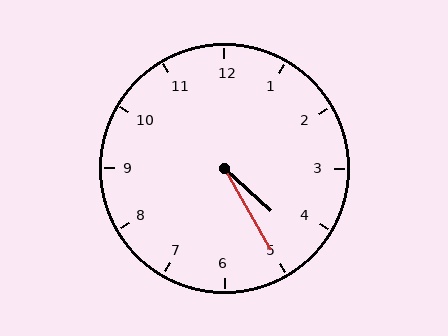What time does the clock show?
4:25.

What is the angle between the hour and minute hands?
Approximately 18 degrees.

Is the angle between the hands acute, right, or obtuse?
It is acute.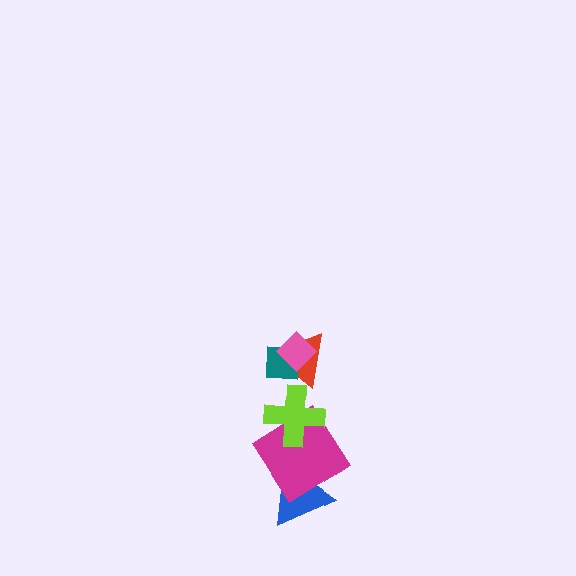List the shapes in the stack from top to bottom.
From top to bottom: the pink diamond, the teal square, the red triangle, the lime cross, the magenta diamond, the blue triangle.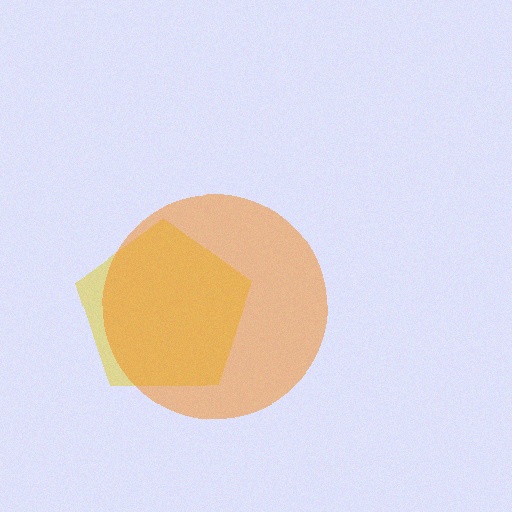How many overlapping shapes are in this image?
There are 2 overlapping shapes in the image.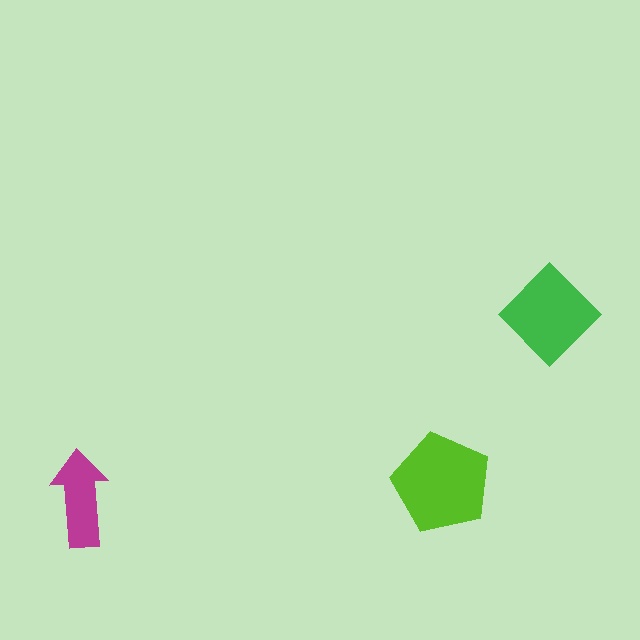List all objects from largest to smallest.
The lime pentagon, the green diamond, the magenta arrow.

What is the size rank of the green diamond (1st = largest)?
2nd.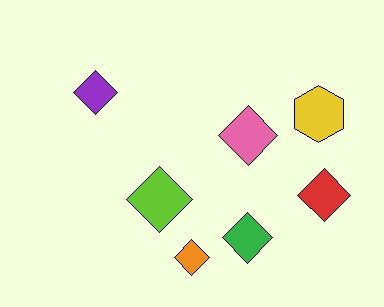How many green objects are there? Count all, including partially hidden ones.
There is 1 green object.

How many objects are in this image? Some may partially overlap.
There are 7 objects.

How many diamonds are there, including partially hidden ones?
There are 6 diamonds.